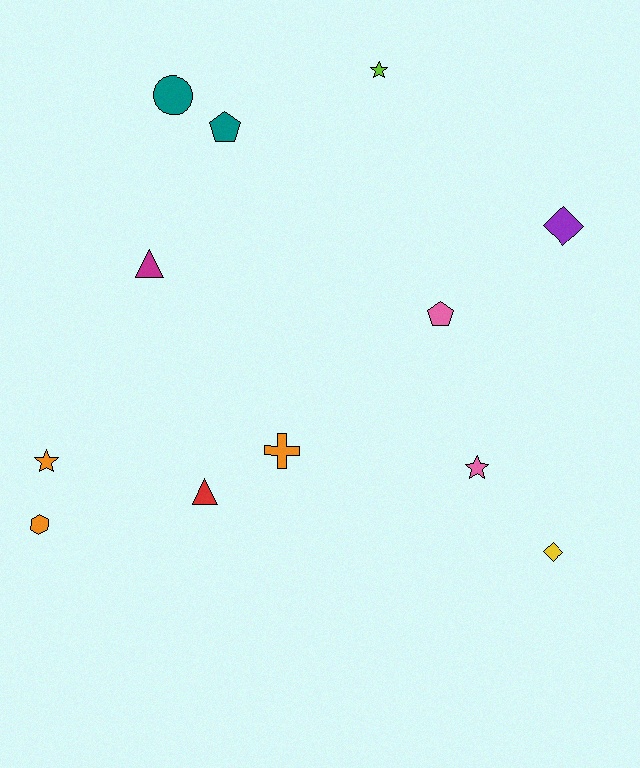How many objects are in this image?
There are 12 objects.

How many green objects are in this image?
There are no green objects.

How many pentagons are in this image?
There are 2 pentagons.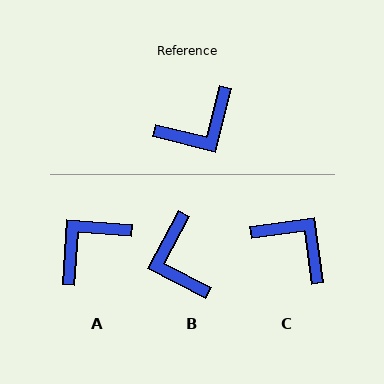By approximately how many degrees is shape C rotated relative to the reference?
Approximately 111 degrees counter-clockwise.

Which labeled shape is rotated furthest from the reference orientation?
A, about 170 degrees away.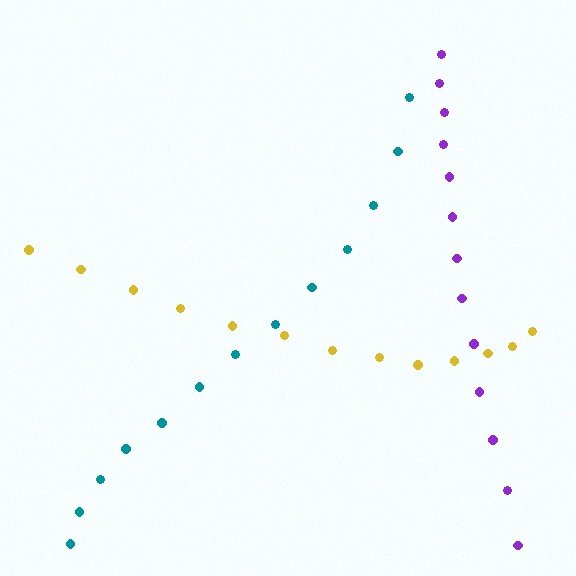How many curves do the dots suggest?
There are 3 distinct paths.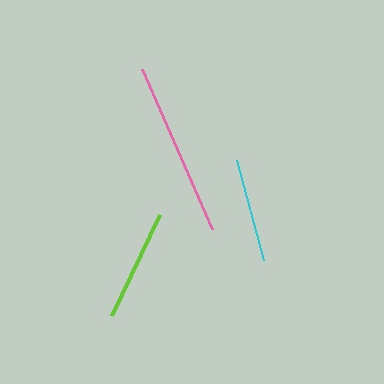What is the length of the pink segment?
The pink segment is approximately 175 pixels long.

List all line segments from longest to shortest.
From longest to shortest: pink, lime, cyan.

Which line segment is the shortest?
The cyan line is the shortest at approximately 103 pixels.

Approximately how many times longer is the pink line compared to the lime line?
The pink line is approximately 1.6 times the length of the lime line.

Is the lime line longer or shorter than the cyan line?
The lime line is longer than the cyan line.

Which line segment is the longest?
The pink line is the longest at approximately 175 pixels.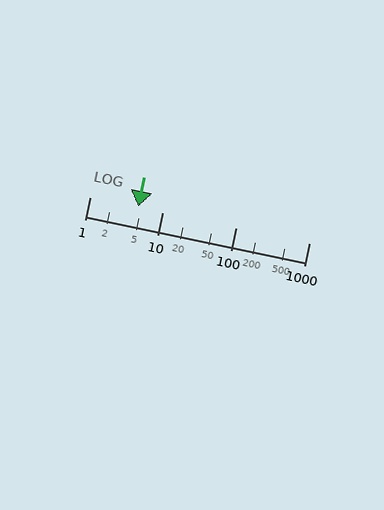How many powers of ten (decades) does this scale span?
The scale spans 3 decades, from 1 to 1000.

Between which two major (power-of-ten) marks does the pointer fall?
The pointer is between 1 and 10.